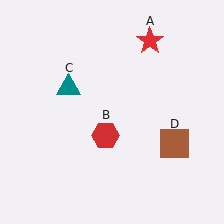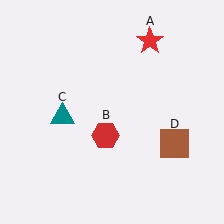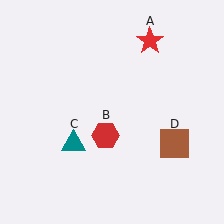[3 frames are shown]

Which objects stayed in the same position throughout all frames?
Red star (object A) and red hexagon (object B) and brown square (object D) remained stationary.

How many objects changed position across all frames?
1 object changed position: teal triangle (object C).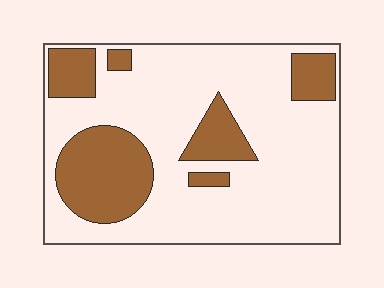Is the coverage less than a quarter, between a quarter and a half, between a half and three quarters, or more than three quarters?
Between a quarter and a half.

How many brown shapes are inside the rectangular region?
6.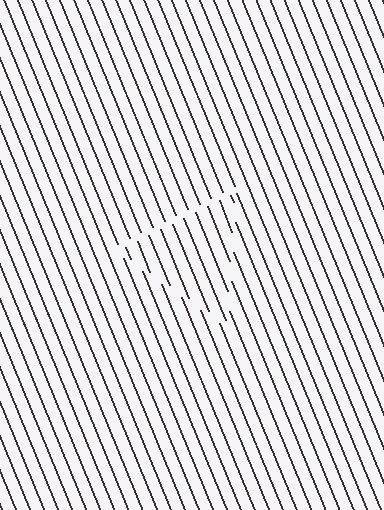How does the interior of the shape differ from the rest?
The interior of the shape contains the same grating, shifted by half a period — the contour is defined by the phase discontinuity where line-ends from the inner and outer gratings abut.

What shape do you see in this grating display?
An illusory triangle. The interior of the shape contains the same grating, shifted by half a period — the contour is defined by the phase discontinuity where line-ends from the inner and outer gratings abut.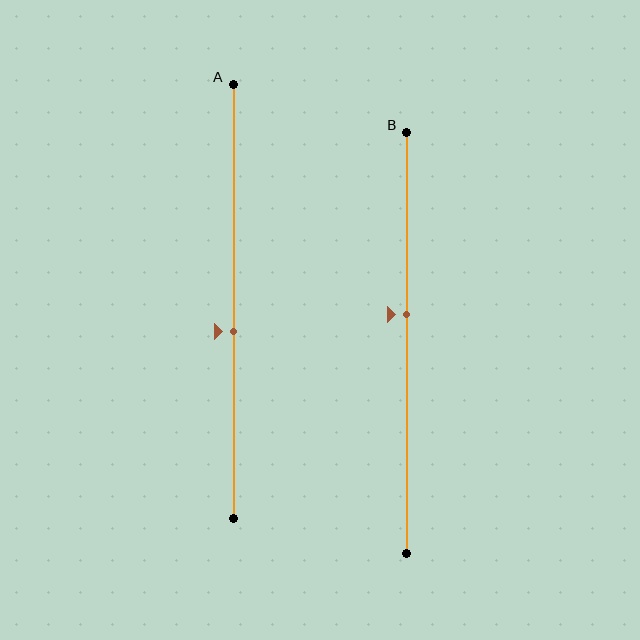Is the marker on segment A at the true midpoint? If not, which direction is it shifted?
No, the marker on segment A is shifted downward by about 7% of the segment length.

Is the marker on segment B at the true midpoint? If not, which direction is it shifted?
No, the marker on segment B is shifted upward by about 7% of the segment length.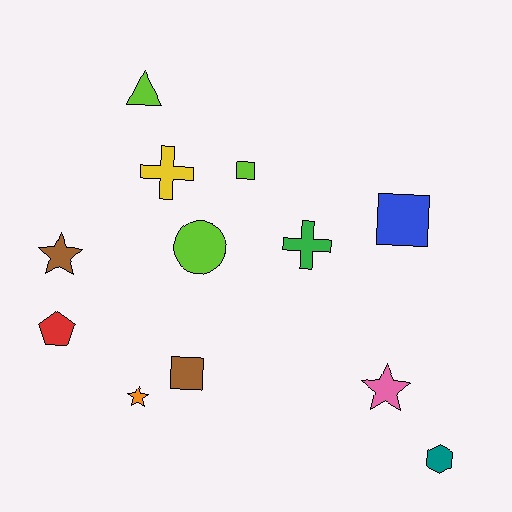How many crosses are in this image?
There are 2 crosses.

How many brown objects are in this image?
There are 2 brown objects.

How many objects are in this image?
There are 12 objects.